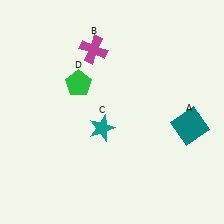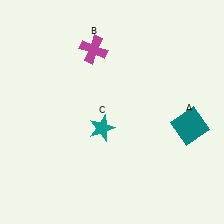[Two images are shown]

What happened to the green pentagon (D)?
The green pentagon (D) was removed in Image 2. It was in the top-left area of Image 1.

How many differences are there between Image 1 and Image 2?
There is 1 difference between the two images.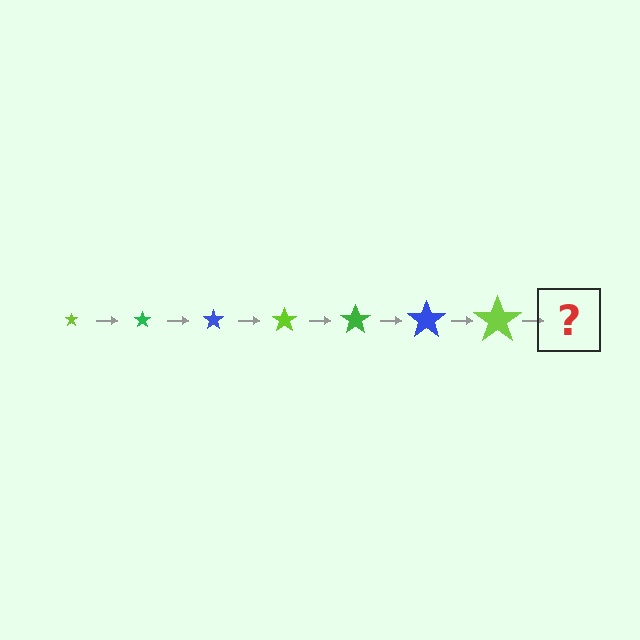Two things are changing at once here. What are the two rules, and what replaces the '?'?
The two rules are that the star grows larger each step and the color cycles through lime, green, and blue. The '?' should be a green star, larger than the previous one.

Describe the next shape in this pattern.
It should be a green star, larger than the previous one.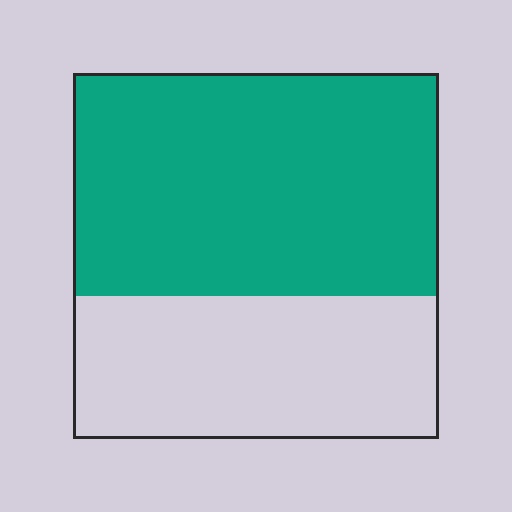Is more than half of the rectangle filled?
Yes.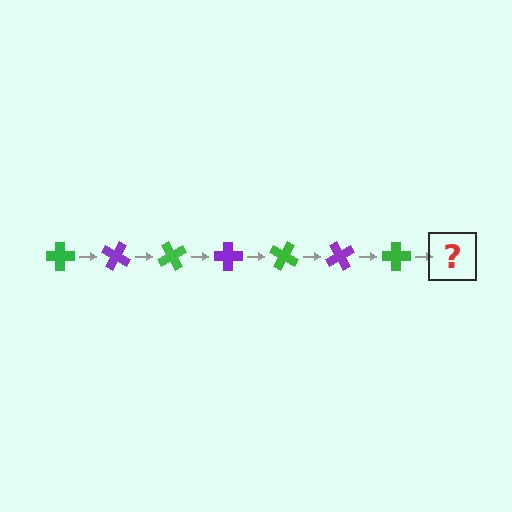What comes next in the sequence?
The next element should be a purple cross, rotated 210 degrees from the start.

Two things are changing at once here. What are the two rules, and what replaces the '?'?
The two rules are that it rotates 30 degrees each step and the color cycles through green and purple. The '?' should be a purple cross, rotated 210 degrees from the start.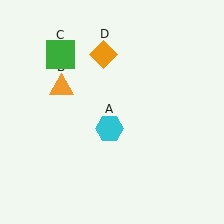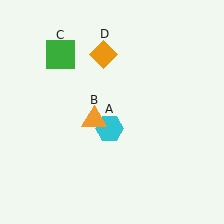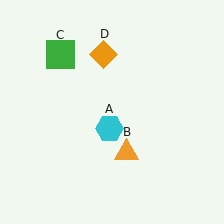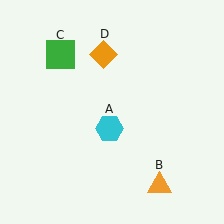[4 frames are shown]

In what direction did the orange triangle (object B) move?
The orange triangle (object B) moved down and to the right.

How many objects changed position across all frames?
1 object changed position: orange triangle (object B).